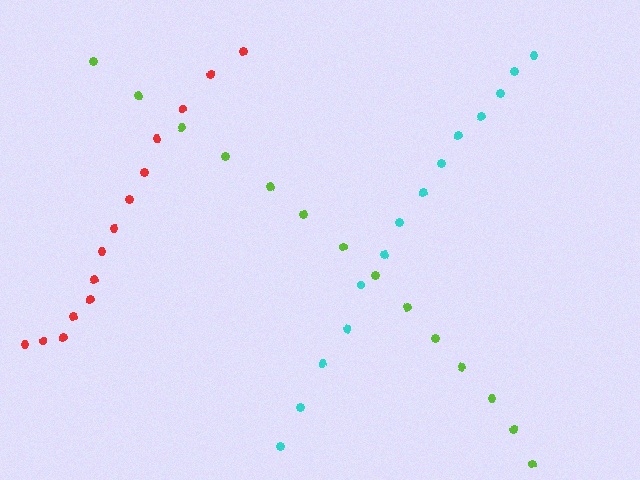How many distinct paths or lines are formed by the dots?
There are 3 distinct paths.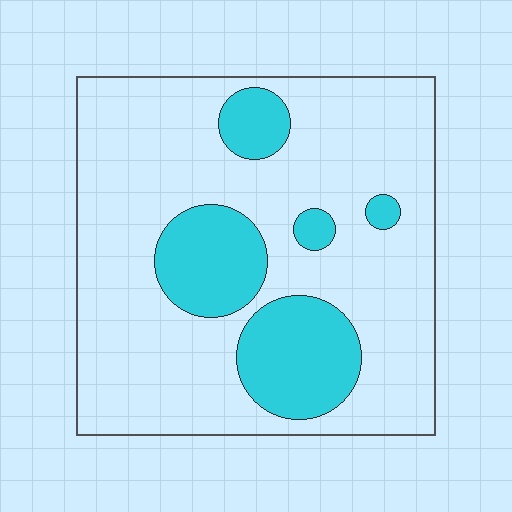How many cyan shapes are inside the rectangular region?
5.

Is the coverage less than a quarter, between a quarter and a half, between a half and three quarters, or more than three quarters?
Less than a quarter.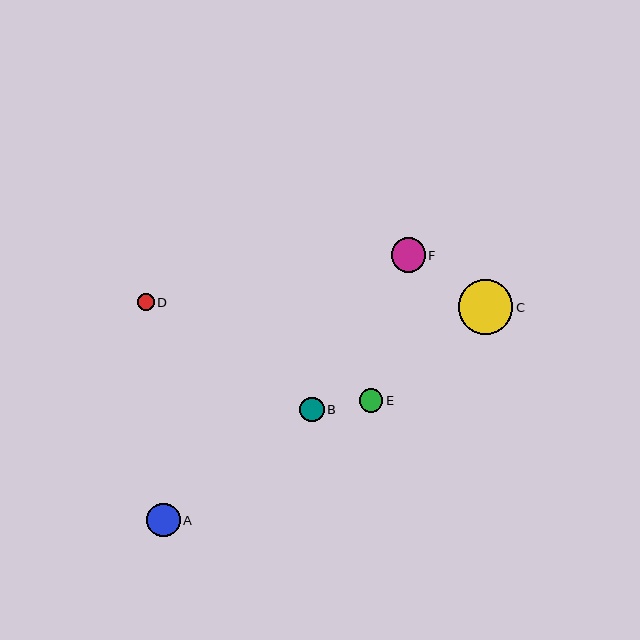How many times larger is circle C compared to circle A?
Circle C is approximately 1.6 times the size of circle A.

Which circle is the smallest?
Circle D is the smallest with a size of approximately 17 pixels.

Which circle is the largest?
Circle C is the largest with a size of approximately 54 pixels.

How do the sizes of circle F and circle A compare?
Circle F and circle A are approximately the same size.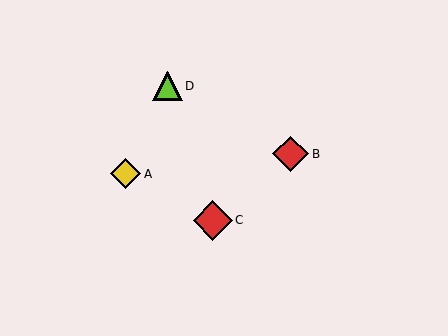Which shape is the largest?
The red diamond (labeled C) is the largest.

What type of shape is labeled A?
Shape A is a yellow diamond.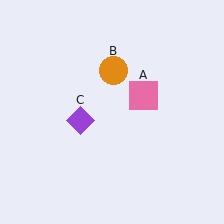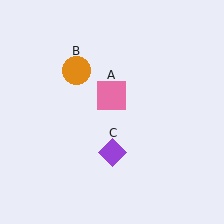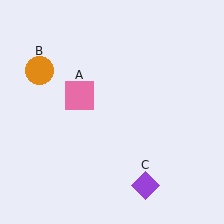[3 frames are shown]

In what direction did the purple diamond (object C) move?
The purple diamond (object C) moved down and to the right.